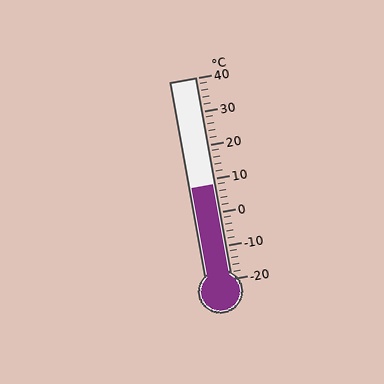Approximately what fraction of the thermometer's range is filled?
The thermometer is filled to approximately 45% of its range.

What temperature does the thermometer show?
The thermometer shows approximately 8°C.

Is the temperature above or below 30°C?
The temperature is below 30°C.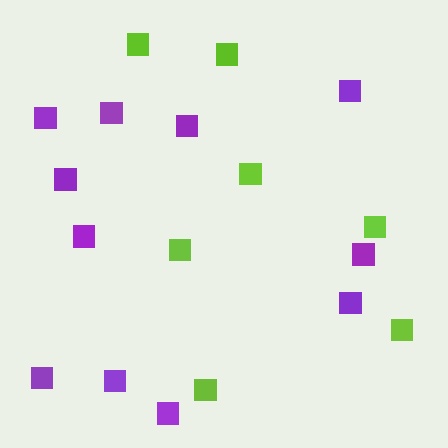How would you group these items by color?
There are 2 groups: one group of lime squares (7) and one group of purple squares (11).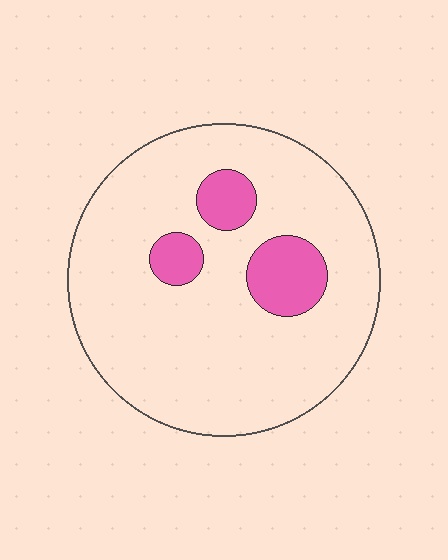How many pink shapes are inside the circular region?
3.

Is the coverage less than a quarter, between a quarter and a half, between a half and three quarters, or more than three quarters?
Less than a quarter.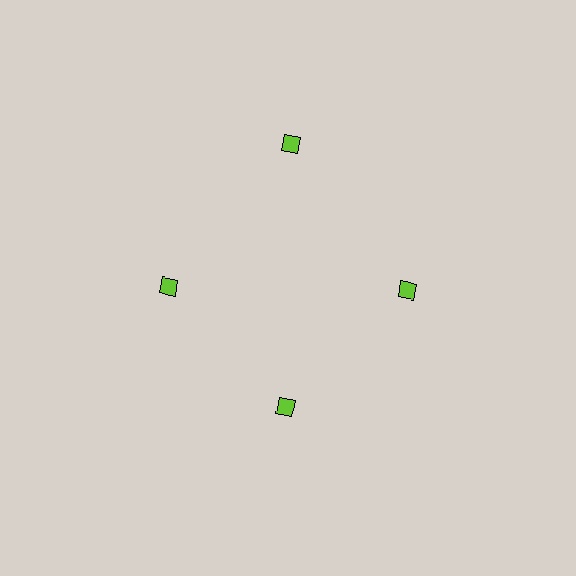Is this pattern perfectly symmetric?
No. The 4 lime diamonds are arranged in a ring, but one element near the 12 o'clock position is pushed outward from the center, breaking the 4-fold rotational symmetry.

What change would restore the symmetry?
The symmetry would be restored by moving it inward, back onto the ring so that all 4 diamonds sit at equal angles and equal distance from the center.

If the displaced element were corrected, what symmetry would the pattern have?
It would have 4-fold rotational symmetry — the pattern would map onto itself every 90 degrees.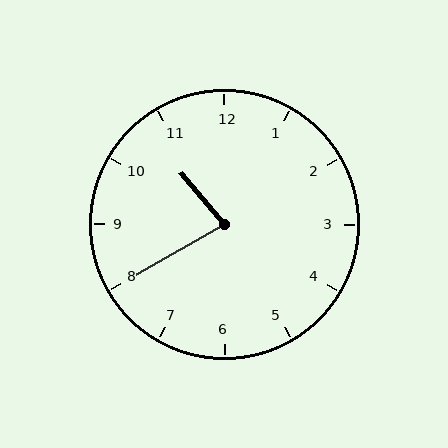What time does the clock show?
10:40.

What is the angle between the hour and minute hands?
Approximately 80 degrees.